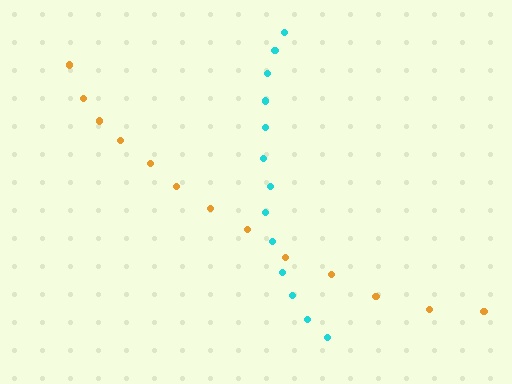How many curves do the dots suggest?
There are 2 distinct paths.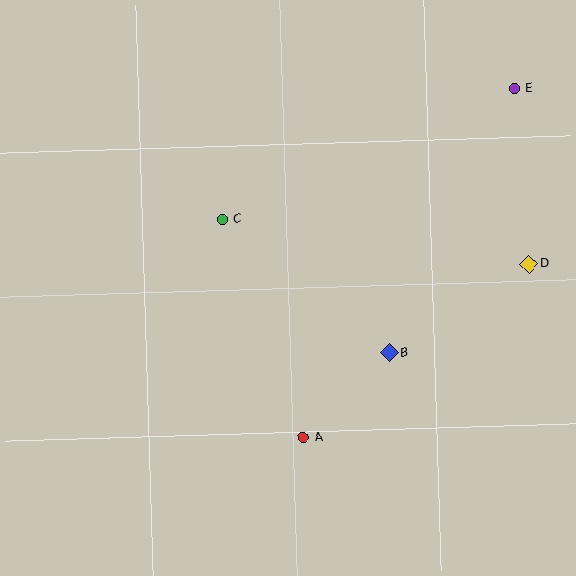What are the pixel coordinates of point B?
Point B is at (389, 353).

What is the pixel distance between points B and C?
The distance between B and C is 214 pixels.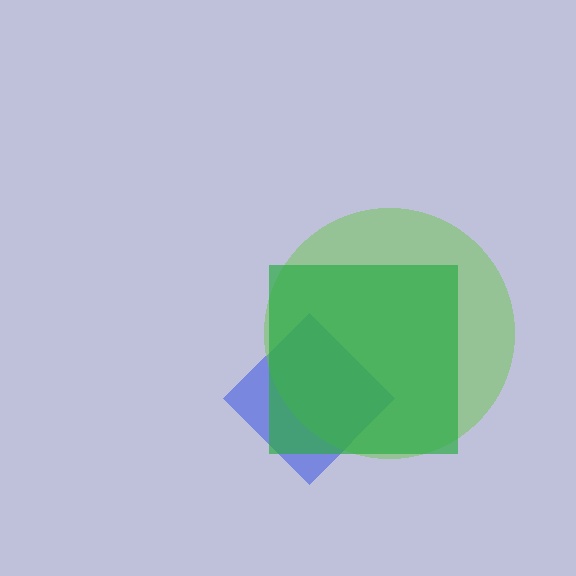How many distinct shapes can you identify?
There are 3 distinct shapes: a blue diamond, a lime circle, a green square.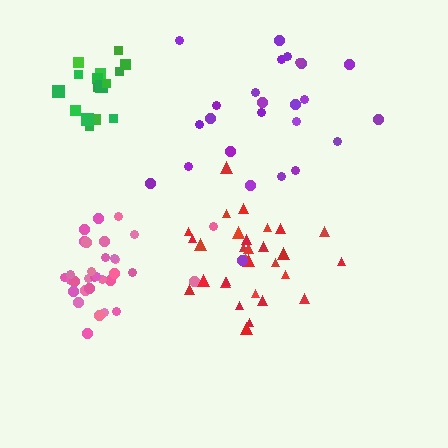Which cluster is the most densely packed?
Pink.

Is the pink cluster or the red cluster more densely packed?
Pink.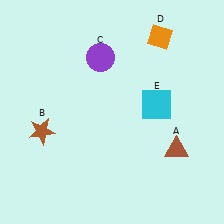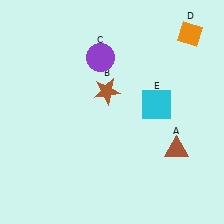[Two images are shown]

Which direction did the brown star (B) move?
The brown star (B) moved right.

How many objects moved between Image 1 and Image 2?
2 objects moved between the two images.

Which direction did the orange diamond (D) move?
The orange diamond (D) moved right.